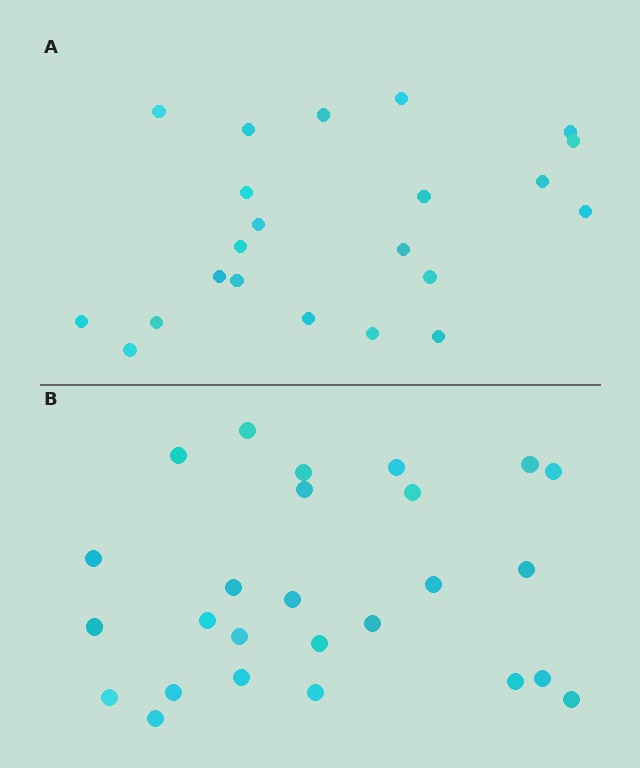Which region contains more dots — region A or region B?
Region B (the bottom region) has more dots.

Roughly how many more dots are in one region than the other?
Region B has about 4 more dots than region A.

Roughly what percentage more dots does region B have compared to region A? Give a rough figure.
About 20% more.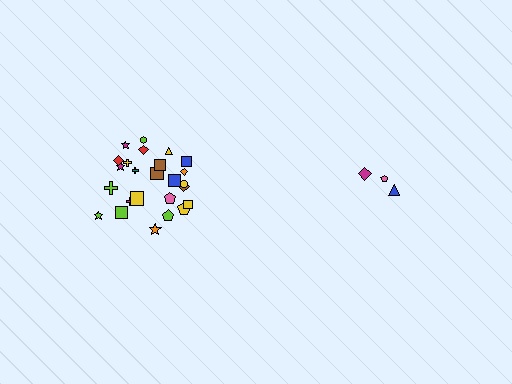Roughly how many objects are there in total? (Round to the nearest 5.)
Roughly 30 objects in total.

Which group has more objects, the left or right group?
The left group.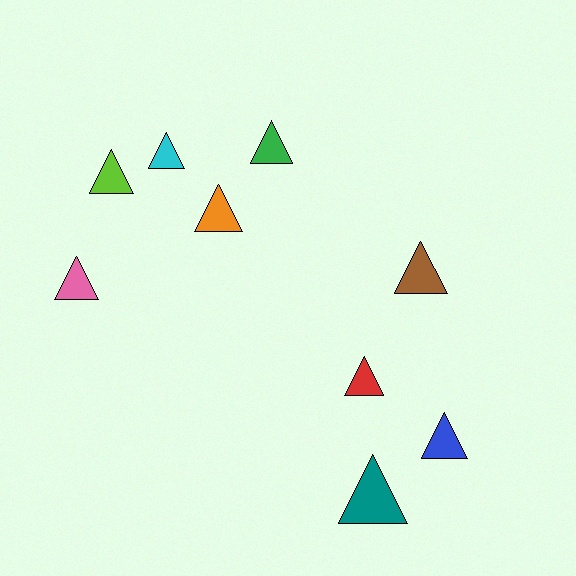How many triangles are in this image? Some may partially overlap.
There are 9 triangles.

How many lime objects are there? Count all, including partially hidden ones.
There is 1 lime object.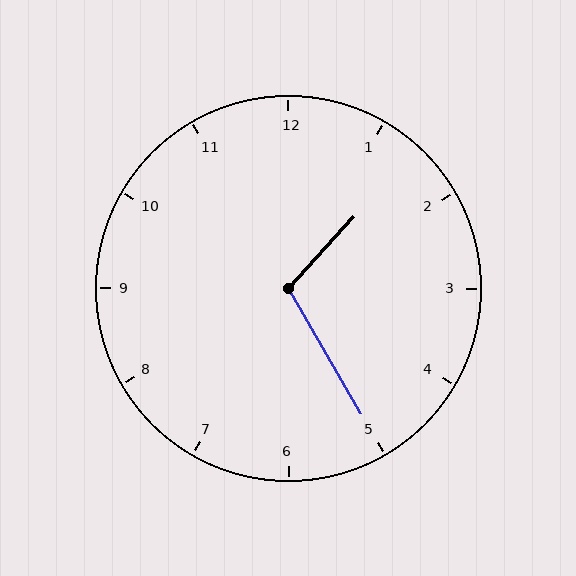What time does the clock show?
1:25.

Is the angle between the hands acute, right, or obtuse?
It is obtuse.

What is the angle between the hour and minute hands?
Approximately 108 degrees.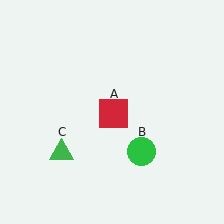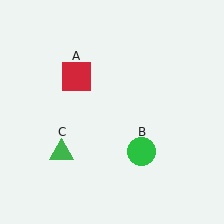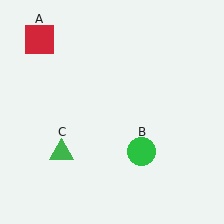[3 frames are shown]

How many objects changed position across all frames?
1 object changed position: red square (object A).